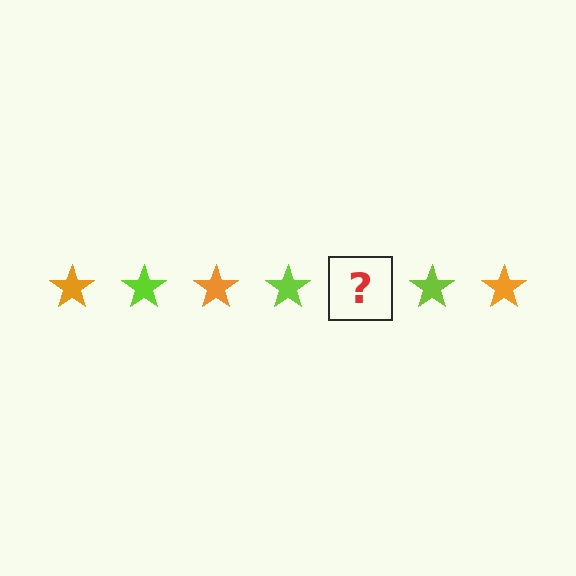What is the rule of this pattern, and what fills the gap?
The rule is that the pattern cycles through orange, lime stars. The gap should be filled with an orange star.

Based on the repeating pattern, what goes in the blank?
The blank should be an orange star.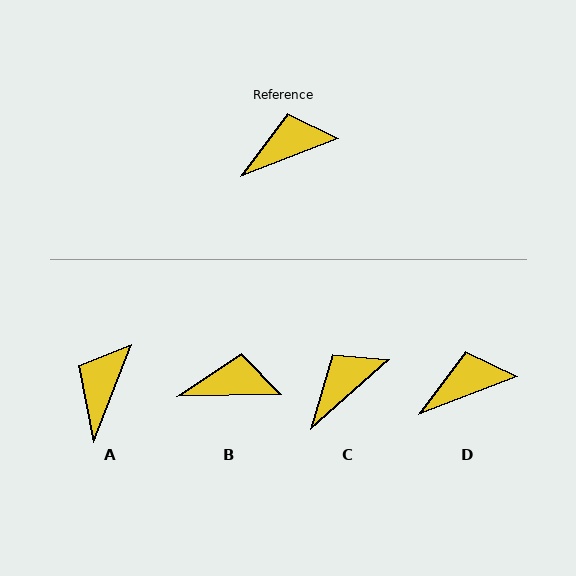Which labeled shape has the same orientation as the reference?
D.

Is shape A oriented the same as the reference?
No, it is off by about 48 degrees.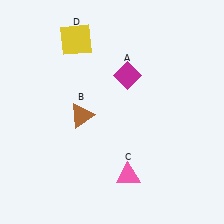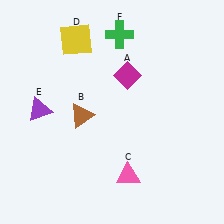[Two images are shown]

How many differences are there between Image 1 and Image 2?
There are 2 differences between the two images.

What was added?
A purple triangle (E), a green cross (F) were added in Image 2.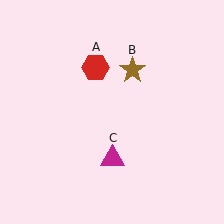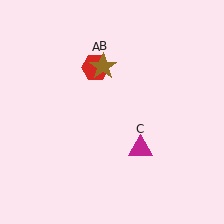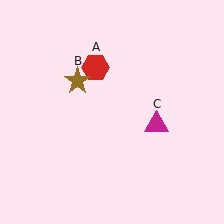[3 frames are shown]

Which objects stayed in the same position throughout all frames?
Red hexagon (object A) remained stationary.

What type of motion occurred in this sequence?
The brown star (object B), magenta triangle (object C) rotated counterclockwise around the center of the scene.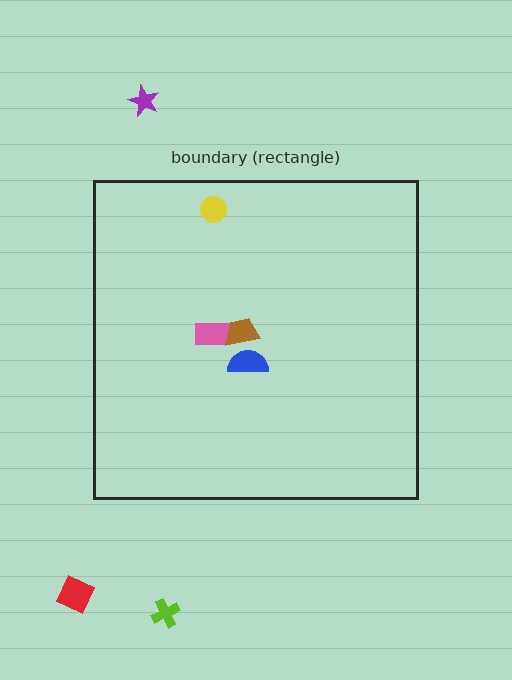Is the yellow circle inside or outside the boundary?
Inside.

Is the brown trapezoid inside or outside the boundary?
Inside.